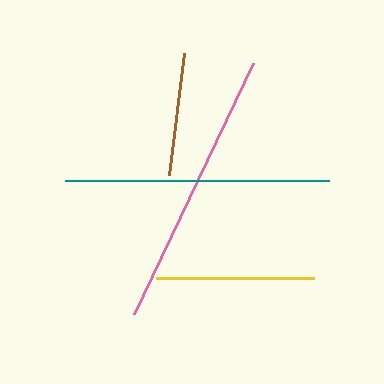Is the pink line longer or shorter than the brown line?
The pink line is longer than the brown line.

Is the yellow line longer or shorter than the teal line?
The teal line is longer than the yellow line.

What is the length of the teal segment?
The teal segment is approximately 264 pixels long.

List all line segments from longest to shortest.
From longest to shortest: pink, teal, yellow, brown.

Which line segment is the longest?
The pink line is the longest at approximately 277 pixels.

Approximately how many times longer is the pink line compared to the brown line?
The pink line is approximately 2.3 times the length of the brown line.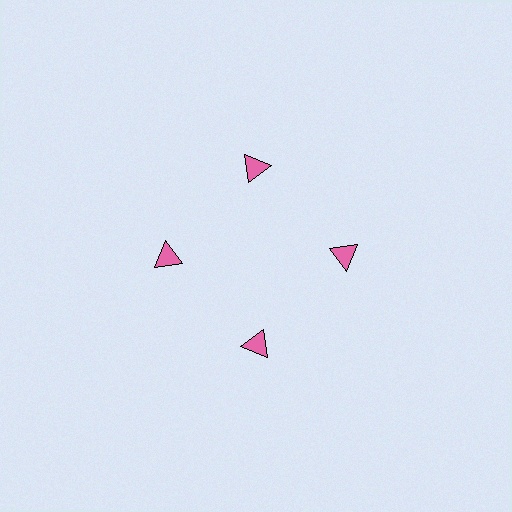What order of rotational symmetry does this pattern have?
This pattern has 4-fold rotational symmetry.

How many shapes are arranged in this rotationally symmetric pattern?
There are 4 shapes, arranged in 4 groups of 1.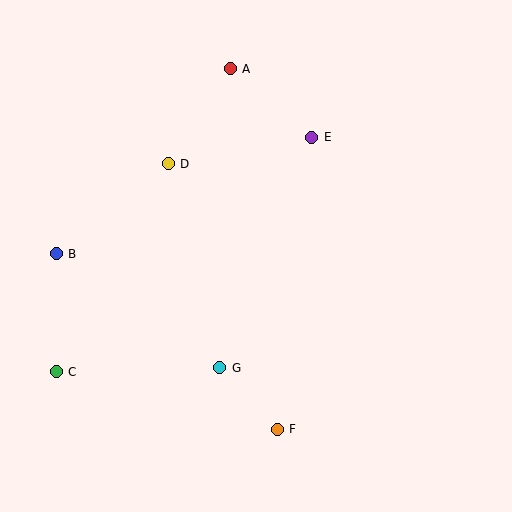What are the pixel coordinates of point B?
Point B is at (56, 254).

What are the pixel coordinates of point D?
Point D is at (168, 164).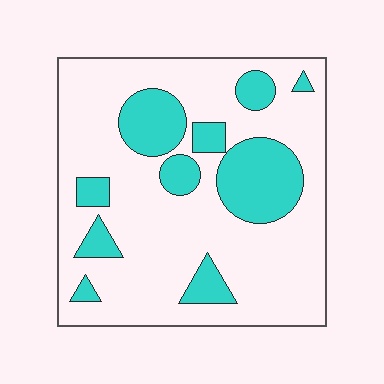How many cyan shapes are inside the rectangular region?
10.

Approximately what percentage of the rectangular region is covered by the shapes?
Approximately 25%.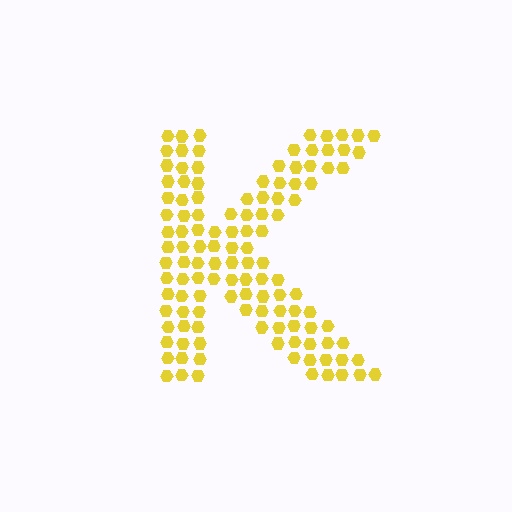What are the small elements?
The small elements are hexagons.